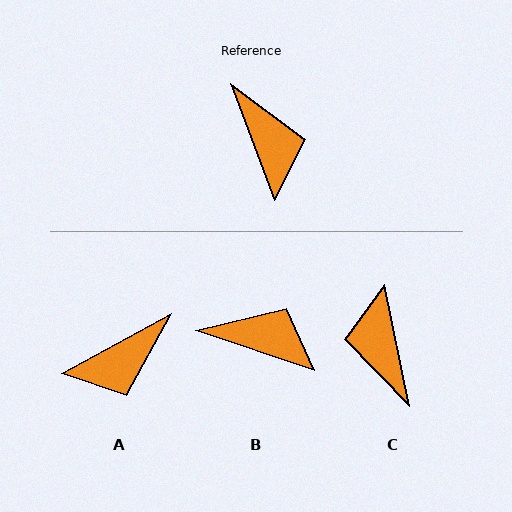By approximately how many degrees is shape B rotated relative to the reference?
Approximately 50 degrees counter-clockwise.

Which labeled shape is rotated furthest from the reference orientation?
C, about 171 degrees away.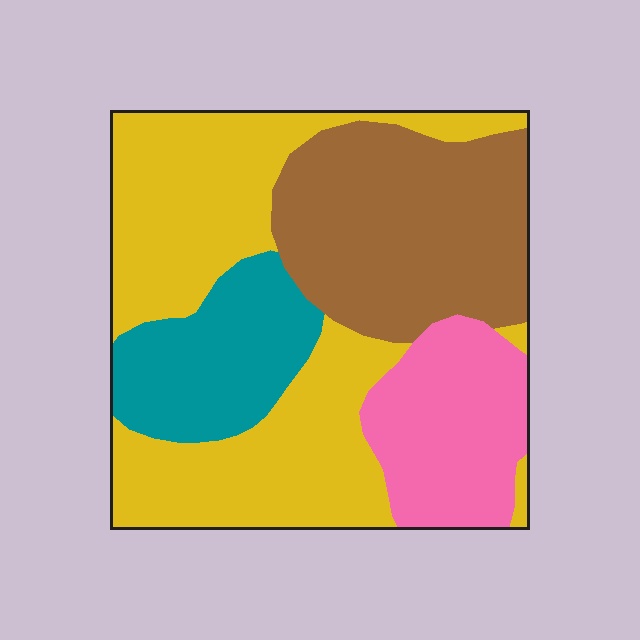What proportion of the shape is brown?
Brown takes up between a quarter and a half of the shape.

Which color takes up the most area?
Yellow, at roughly 40%.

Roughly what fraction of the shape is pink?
Pink covers 16% of the shape.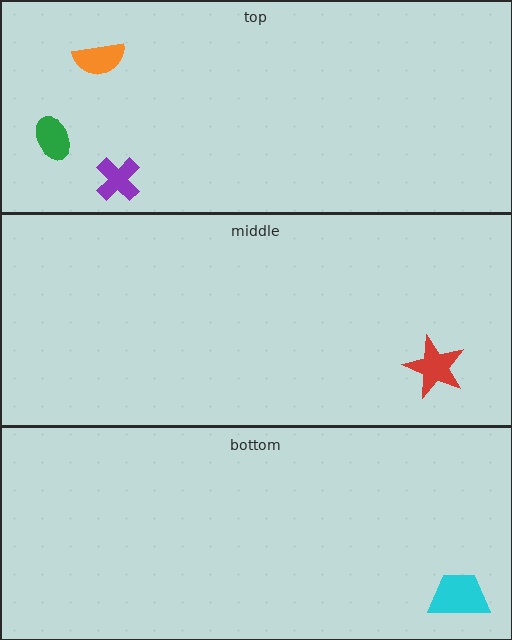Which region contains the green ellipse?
The top region.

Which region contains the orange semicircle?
The top region.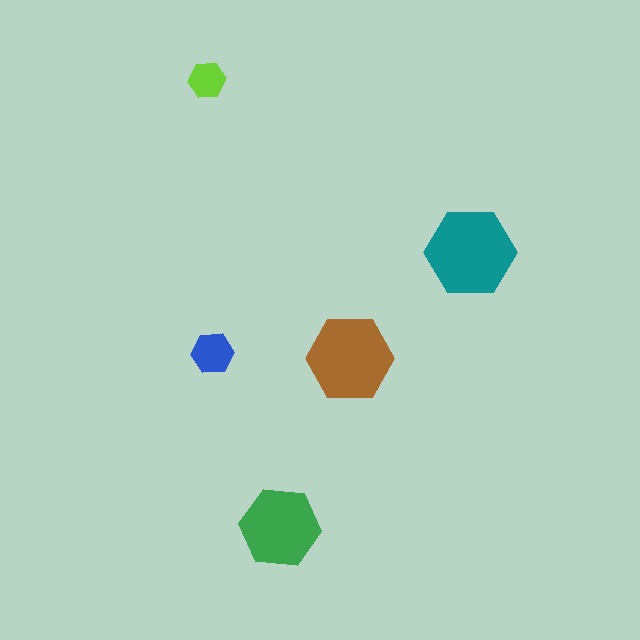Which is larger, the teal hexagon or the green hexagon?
The teal one.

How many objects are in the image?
There are 5 objects in the image.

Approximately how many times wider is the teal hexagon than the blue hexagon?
About 2 times wider.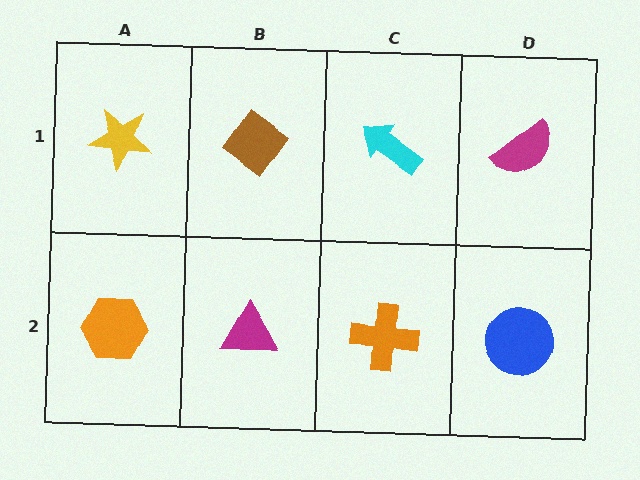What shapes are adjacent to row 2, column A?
A yellow star (row 1, column A), a magenta triangle (row 2, column B).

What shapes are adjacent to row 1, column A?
An orange hexagon (row 2, column A), a brown diamond (row 1, column B).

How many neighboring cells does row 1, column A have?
2.